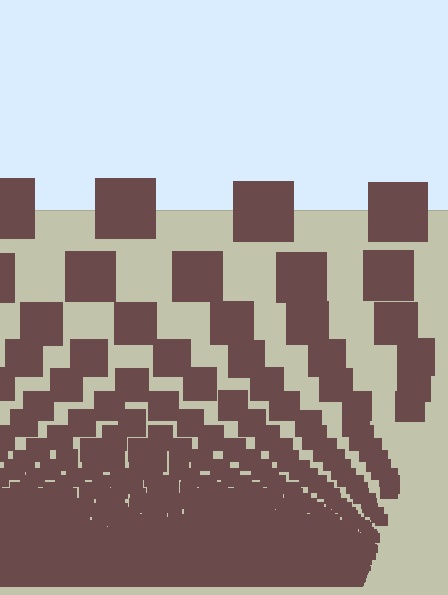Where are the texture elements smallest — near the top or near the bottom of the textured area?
Near the bottom.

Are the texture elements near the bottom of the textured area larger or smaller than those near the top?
Smaller. The gradient is inverted — elements near the bottom are smaller and denser.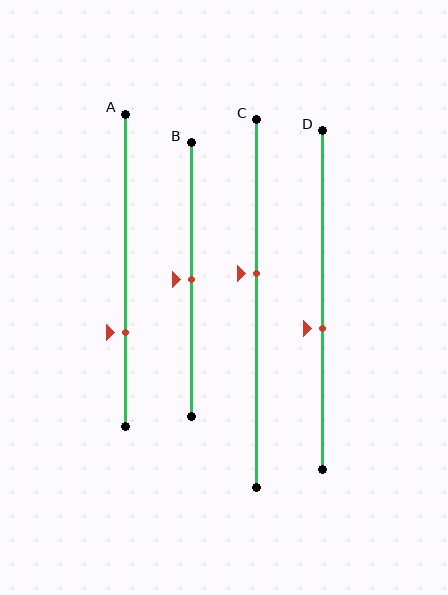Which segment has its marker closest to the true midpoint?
Segment B has its marker closest to the true midpoint.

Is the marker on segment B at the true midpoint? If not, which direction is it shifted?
Yes, the marker on segment B is at the true midpoint.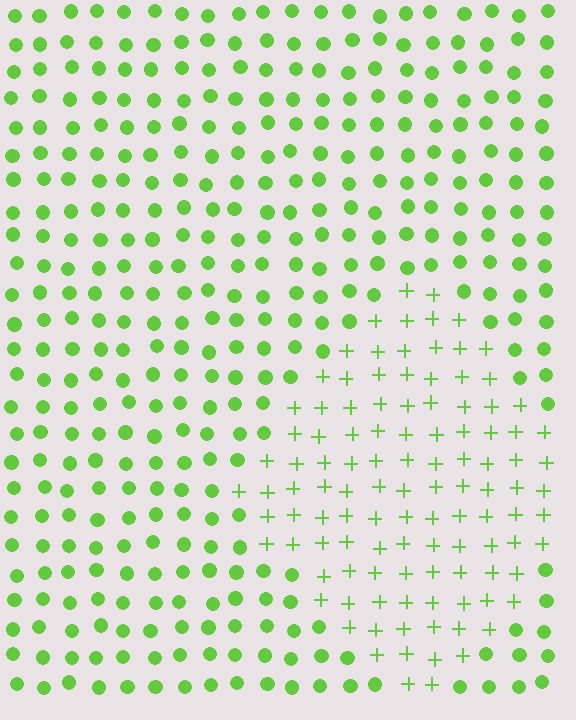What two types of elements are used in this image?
The image uses plus signs inside the diamond region and circles outside it.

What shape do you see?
I see a diamond.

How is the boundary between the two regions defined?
The boundary is defined by a change in element shape: plus signs inside vs. circles outside. All elements share the same color and spacing.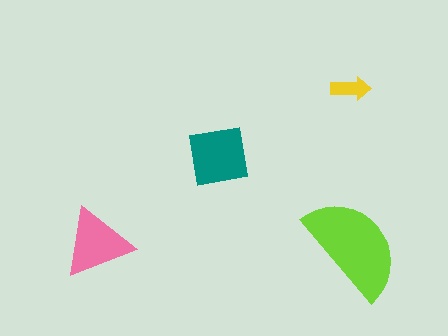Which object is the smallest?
The yellow arrow.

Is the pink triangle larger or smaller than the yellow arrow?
Larger.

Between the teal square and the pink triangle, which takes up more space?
The teal square.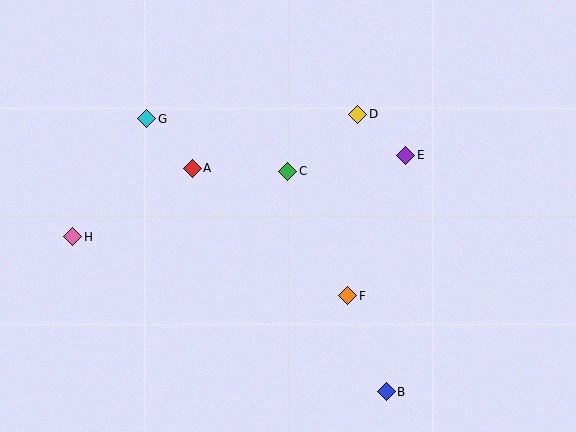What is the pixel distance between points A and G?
The distance between A and G is 67 pixels.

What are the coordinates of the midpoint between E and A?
The midpoint between E and A is at (299, 162).